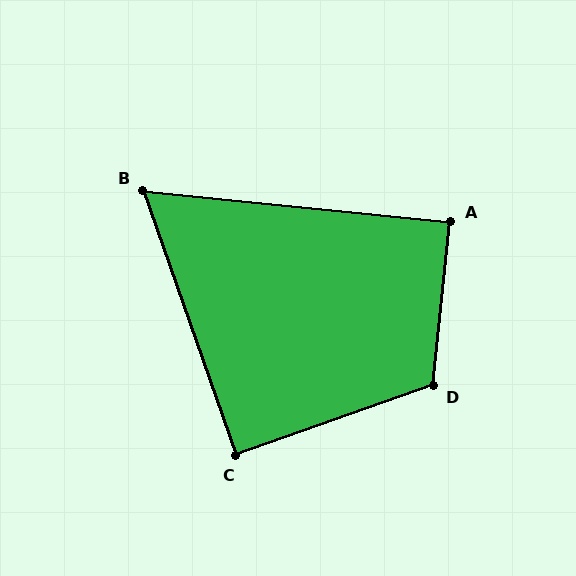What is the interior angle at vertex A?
Approximately 90 degrees (approximately right).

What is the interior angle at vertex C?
Approximately 90 degrees (approximately right).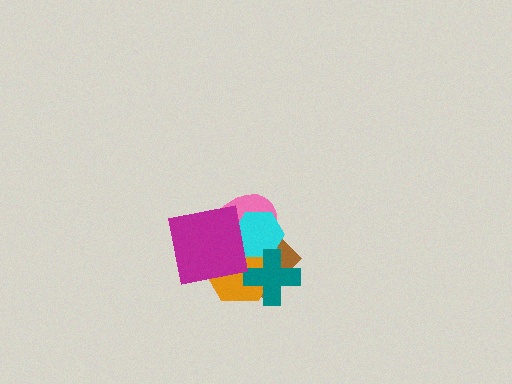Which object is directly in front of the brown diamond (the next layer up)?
The orange hexagon is directly in front of the brown diamond.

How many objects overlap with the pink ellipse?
5 objects overlap with the pink ellipse.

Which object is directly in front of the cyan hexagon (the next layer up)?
The teal cross is directly in front of the cyan hexagon.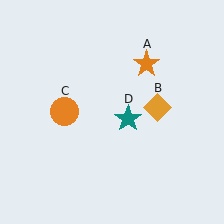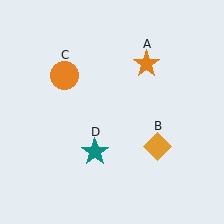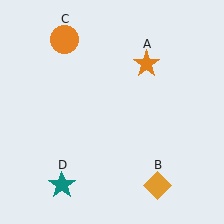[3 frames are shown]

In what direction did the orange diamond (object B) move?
The orange diamond (object B) moved down.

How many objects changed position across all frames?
3 objects changed position: orange diamond (object B), orange circle (object C), teal star (object D).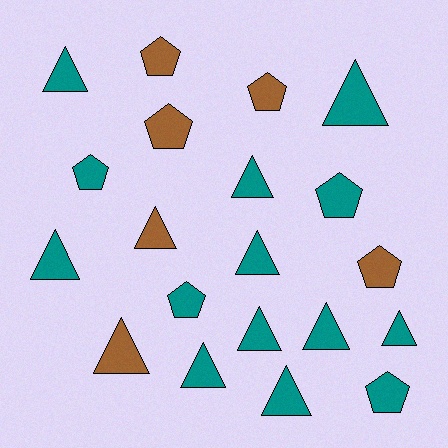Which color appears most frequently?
Teal, with 14 objects.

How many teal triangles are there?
There are 10 teal triangles.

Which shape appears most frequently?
Triangle, with 12 objects.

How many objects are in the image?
There are 20 objects.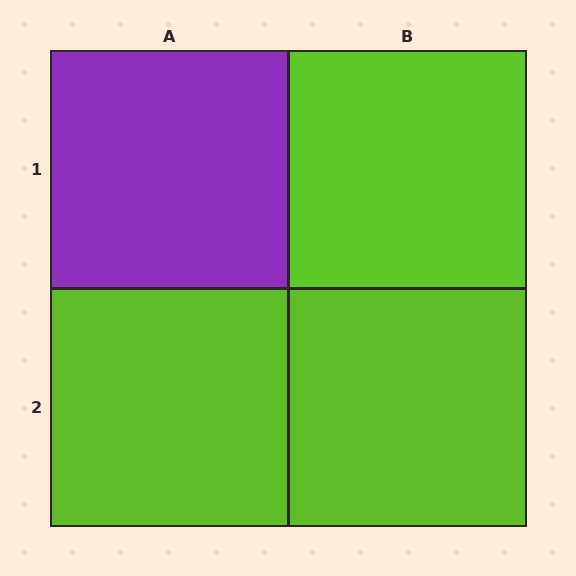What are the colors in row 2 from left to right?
Lime, lime.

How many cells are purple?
1 cell is purple.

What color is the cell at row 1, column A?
Purple.